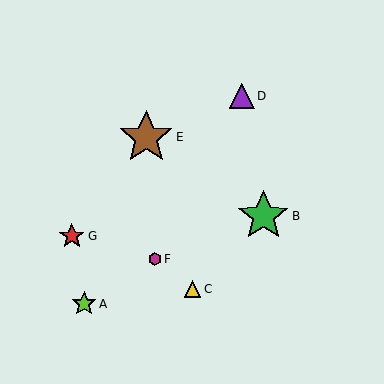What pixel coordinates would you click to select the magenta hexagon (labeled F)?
Click at (155, 259) to select the magenta hexagon F.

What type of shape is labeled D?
Shape D is a purple triangle.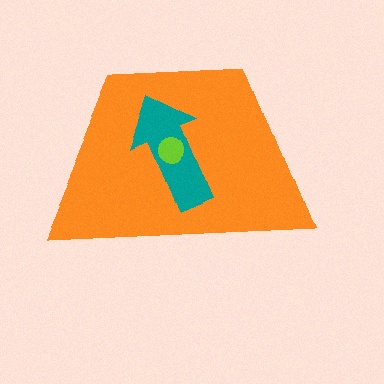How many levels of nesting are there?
3.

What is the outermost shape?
The orange trapezoid.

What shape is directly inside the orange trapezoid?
The teal arrow.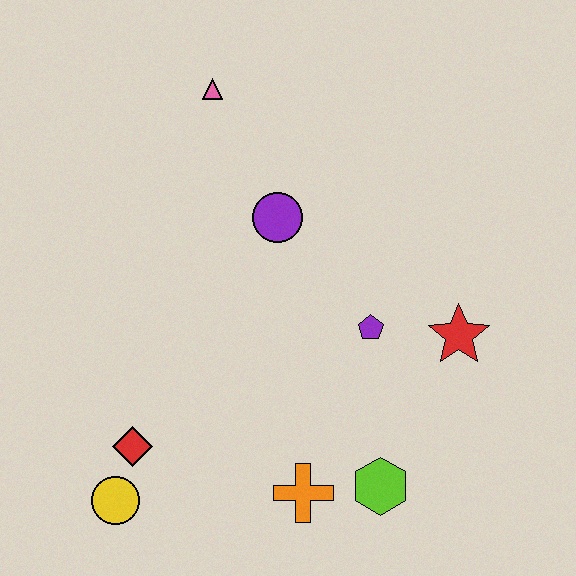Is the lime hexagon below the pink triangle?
Yes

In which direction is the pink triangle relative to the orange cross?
The pink triangle is above the orange cross.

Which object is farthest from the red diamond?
The pink triangle is farthest from the red diamond.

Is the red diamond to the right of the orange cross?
No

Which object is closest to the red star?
The purple pentagon is closest to the red star.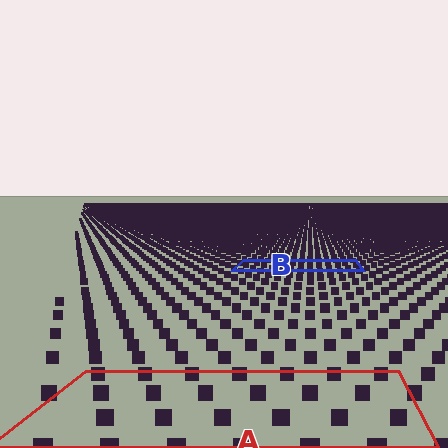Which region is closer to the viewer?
Region A is closer. The texture elements there are larger and more spread out.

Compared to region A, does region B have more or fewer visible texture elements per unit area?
Region B has more texture elements per unit area — they are packed more densely because it is farther away.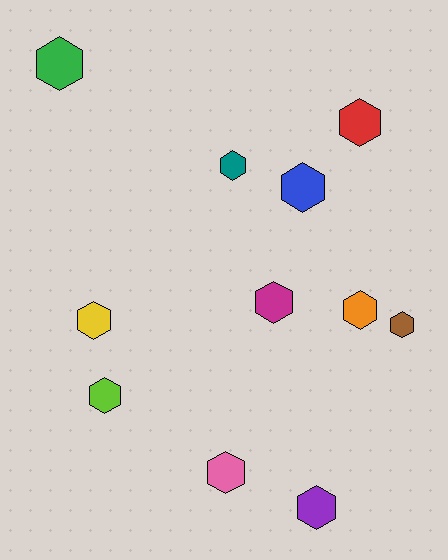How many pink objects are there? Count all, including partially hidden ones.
There is 1 pink object.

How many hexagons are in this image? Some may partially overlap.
There are 11 hexagons.